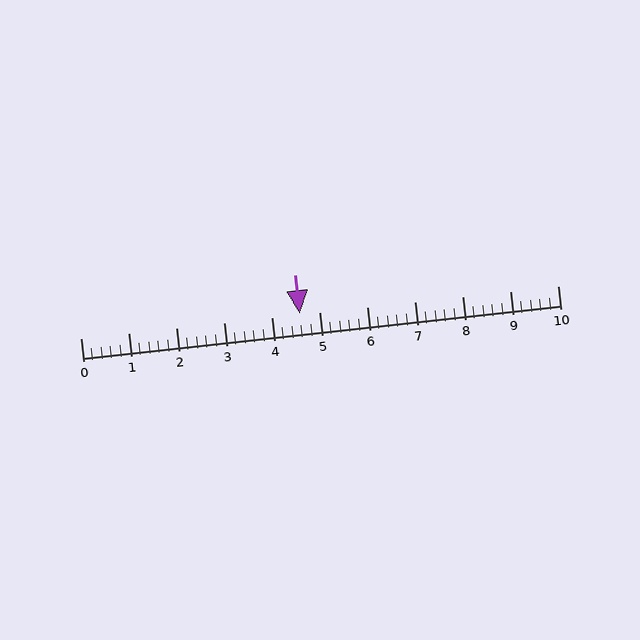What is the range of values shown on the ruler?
The ruler shows values from 0 to 10.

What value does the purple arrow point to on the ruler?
The purple arrow points to approximately 4.6.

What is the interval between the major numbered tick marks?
The major tick marks are spaced 1 units apart.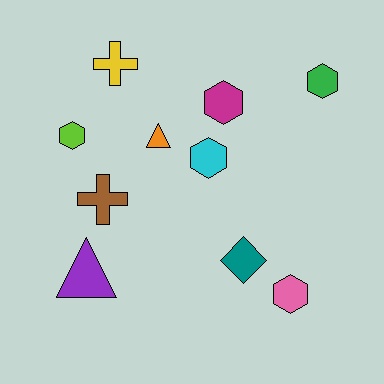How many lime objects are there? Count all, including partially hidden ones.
There is 1 lime object.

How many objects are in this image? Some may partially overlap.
There are 10 objects.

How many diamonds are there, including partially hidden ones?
There is 1 diamond.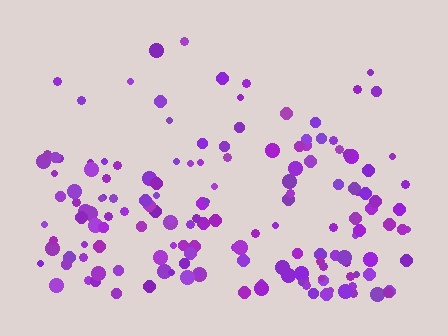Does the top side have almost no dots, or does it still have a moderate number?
Still a moderate number, just noticeably fewer than the bottom.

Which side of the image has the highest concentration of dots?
The bottom.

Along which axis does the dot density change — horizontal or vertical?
Vertical.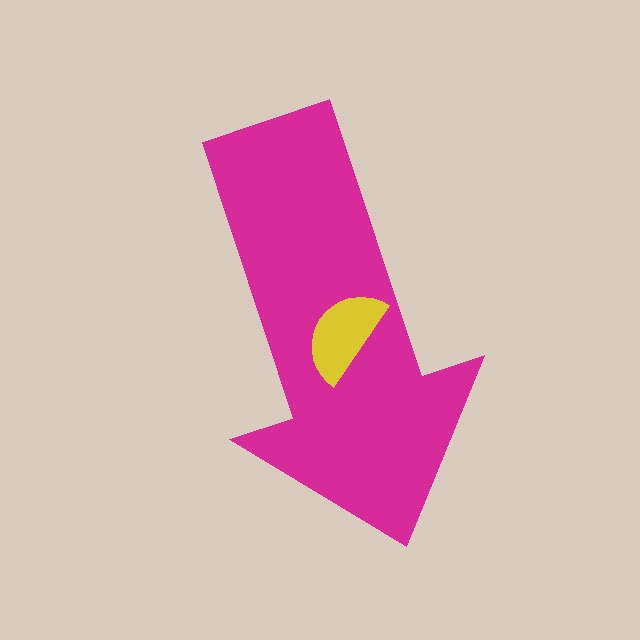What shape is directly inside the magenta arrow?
The yellow semicircle.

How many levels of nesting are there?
2.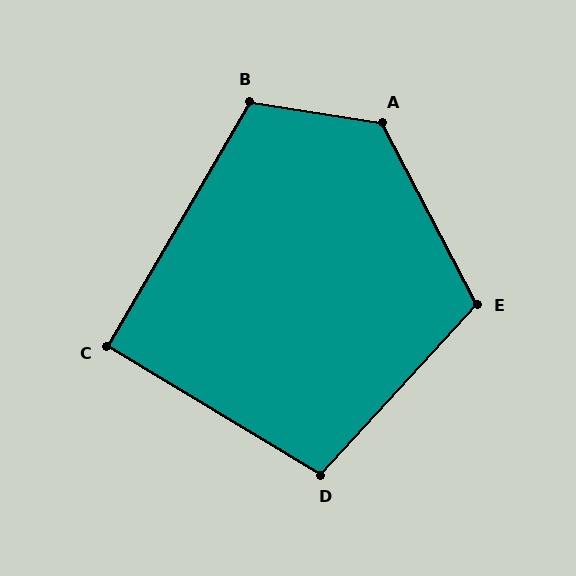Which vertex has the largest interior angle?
A, at approximately 127 degrees.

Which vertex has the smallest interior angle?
C, at approximately 91 degrees.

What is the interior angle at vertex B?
Approximately 111 degrees (obtuse).